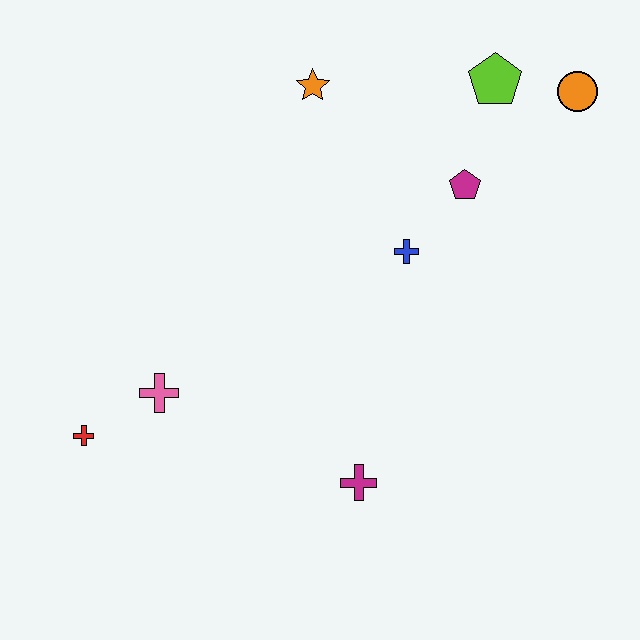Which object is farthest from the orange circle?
The red cross is farthest from the orange circle.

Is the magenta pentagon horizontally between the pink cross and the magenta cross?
No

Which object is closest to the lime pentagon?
The orange circle is closest to the lime pentagon.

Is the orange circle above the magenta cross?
Yes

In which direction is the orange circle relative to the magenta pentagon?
The orange circle is to the right of the magenta pentagon.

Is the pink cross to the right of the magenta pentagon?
No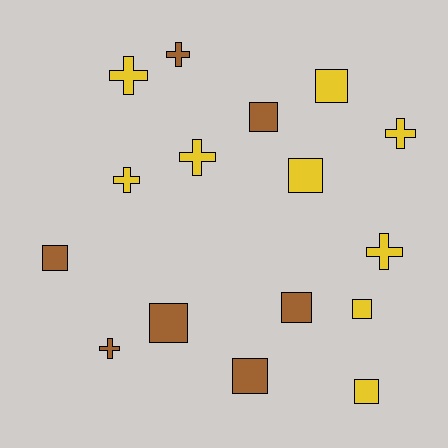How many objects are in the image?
There are 16 objects.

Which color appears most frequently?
Yellow, with 9 objects.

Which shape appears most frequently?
Square, with 9 objects.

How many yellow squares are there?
There are 4 yellow squares.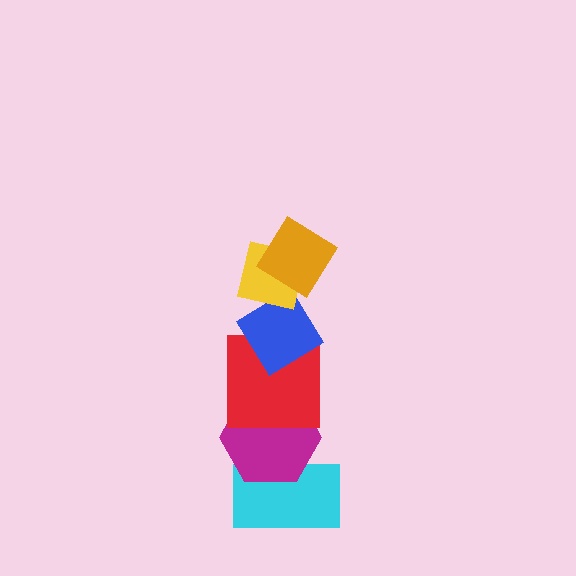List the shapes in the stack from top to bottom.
From top to bottom: the orange diamond, the yellow square, the blue diamond, the red square, the magenta hexagon, the cyan rectangle.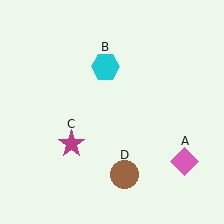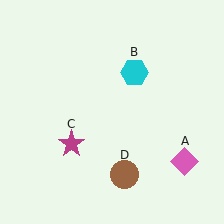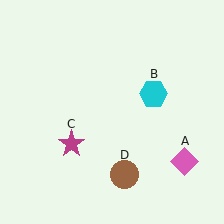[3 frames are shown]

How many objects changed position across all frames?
1 object changed position: cyan hexagon (object B).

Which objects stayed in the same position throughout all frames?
Pink diamond (object A) and magenta star (object C) and brown circle (object D) remained stationary.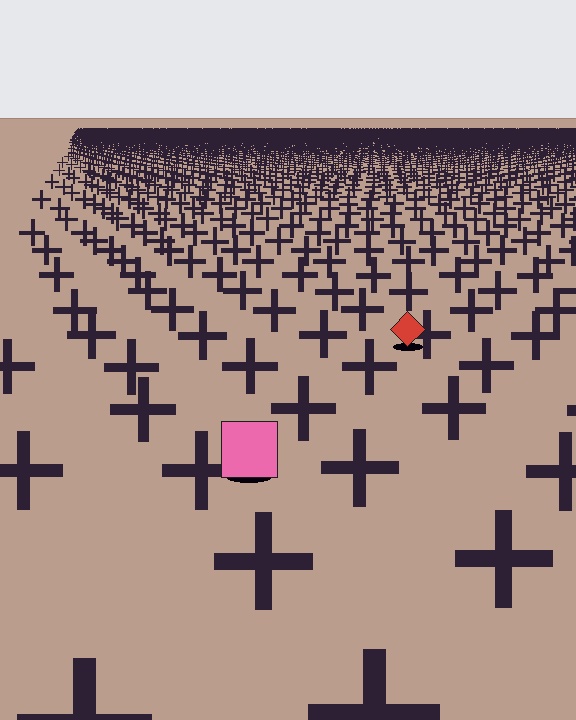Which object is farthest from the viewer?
The red diamond is farthest from the viewer. It appears smaller and the ground texture around it is denser.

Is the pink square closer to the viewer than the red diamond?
Yes. The pink square is closer — you can tell from the texture gradient: the ground texture is coarser near it.